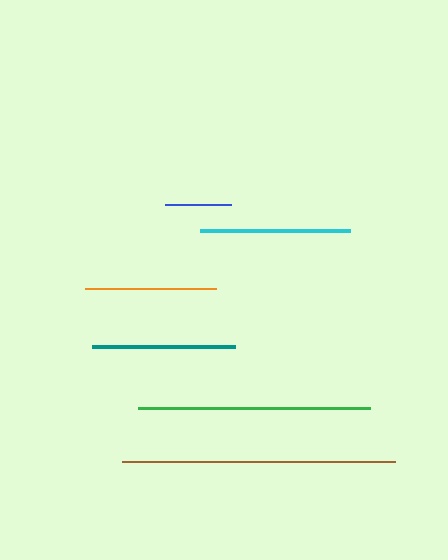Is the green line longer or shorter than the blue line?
The green line is longer than the blue line.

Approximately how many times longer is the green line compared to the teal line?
The green line is approximately 1.6 times the length of the teal line.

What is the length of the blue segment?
The blue segment is approximately 66 pixels long.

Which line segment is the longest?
The brown line is the longest at approximately 273 pixels.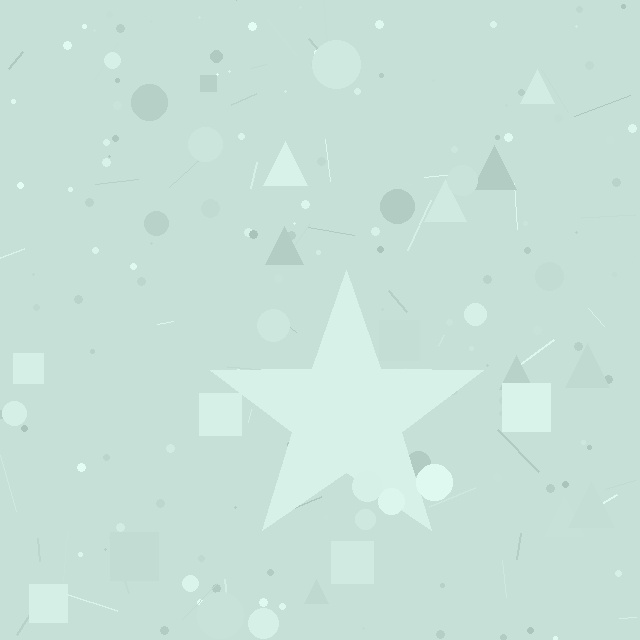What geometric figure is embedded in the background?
A star is embedded in the background.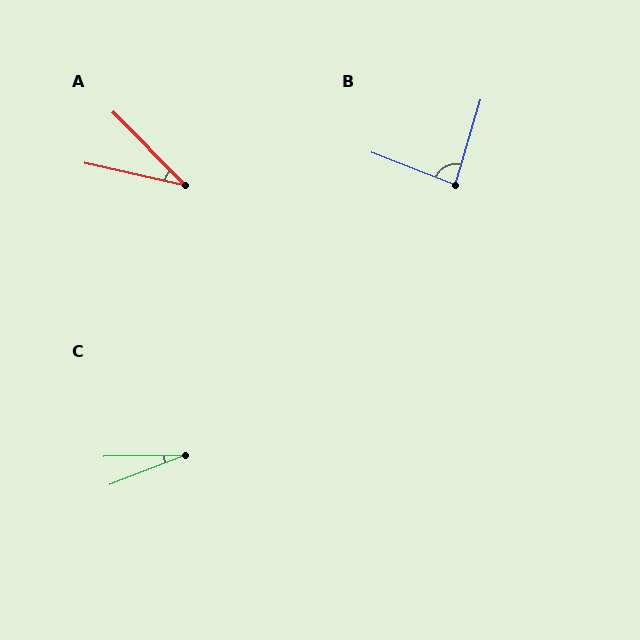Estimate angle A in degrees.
Approximately 33 degrees.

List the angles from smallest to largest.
C (20°), A (33°), B (85°).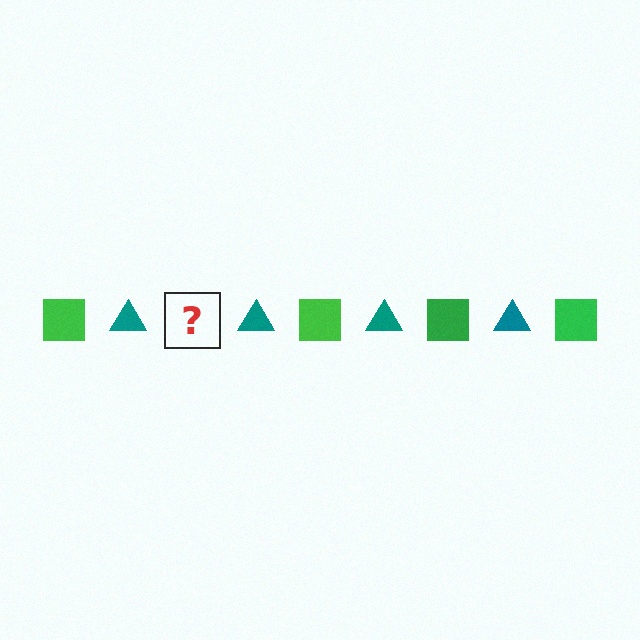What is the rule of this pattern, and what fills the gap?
The rule is that the pattern alternates between green square and teal triangle. The gap should be filled with a green square.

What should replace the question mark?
The question mark should be replaced with a green square.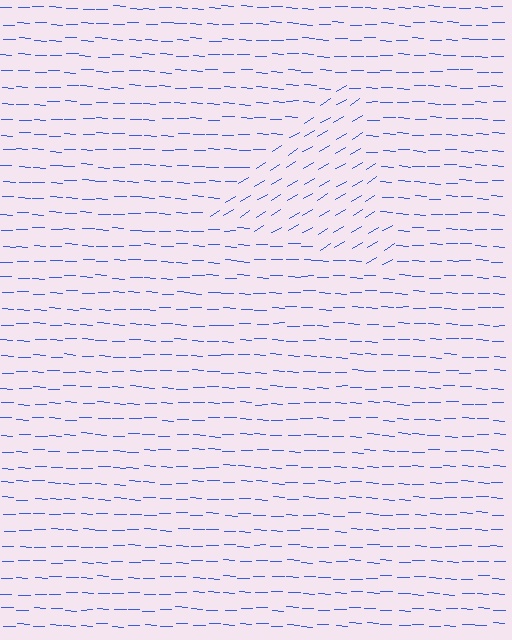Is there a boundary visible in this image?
Yes, there is a texture boundary formed by a change in line orientation.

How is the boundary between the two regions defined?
The boundary is defined purely by a change in line orientation (approximately 34 degrees difference). All lines are the same color and thickness.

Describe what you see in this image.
The image is filled with small blue line segments. A triangle region in the image has lines oriented differently from the surrounding lines, creating a visible texture boundary.